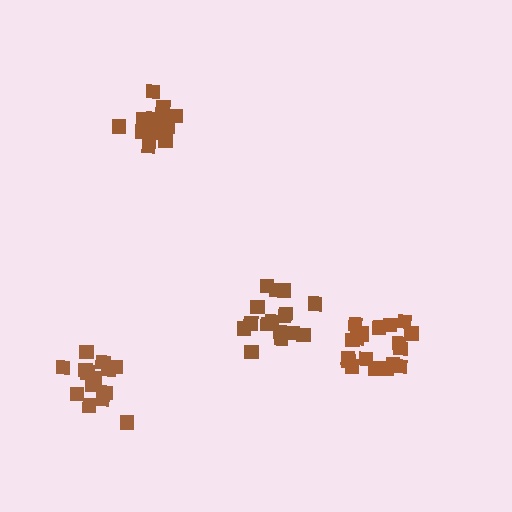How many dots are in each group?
Group 1: 16 dots, Group 2: 16 dots, Group 3: 15 dots, Group 4: 19 dots (66 total).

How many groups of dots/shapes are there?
There are 4 groups.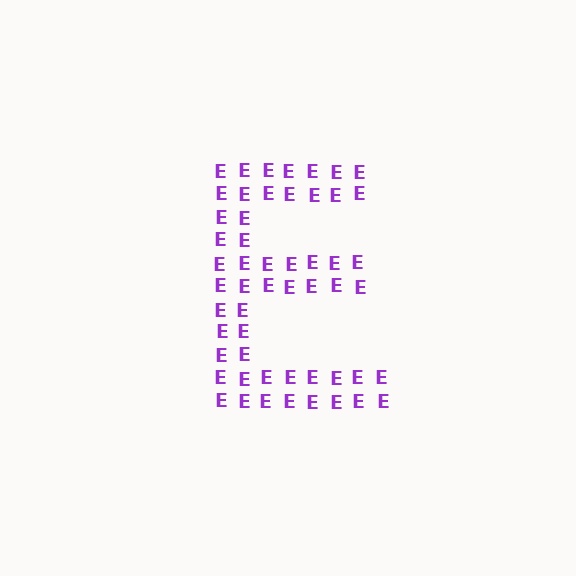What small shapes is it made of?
It is made of small letter E's.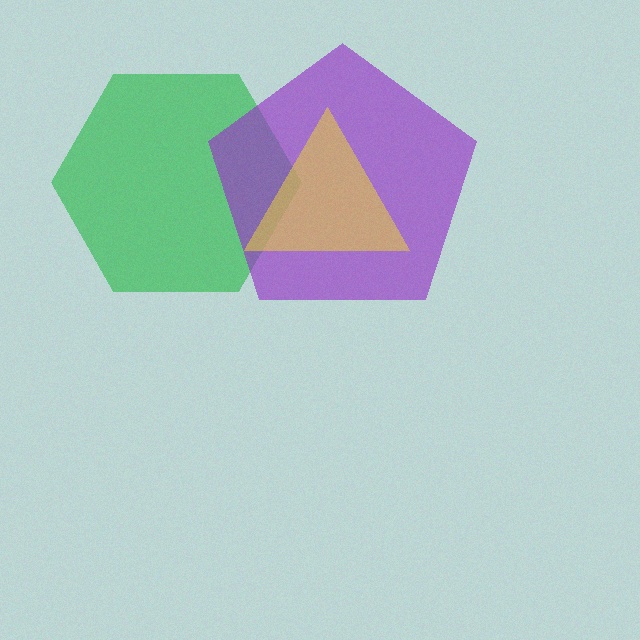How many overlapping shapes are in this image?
There are 3 overlapping shapes in the image.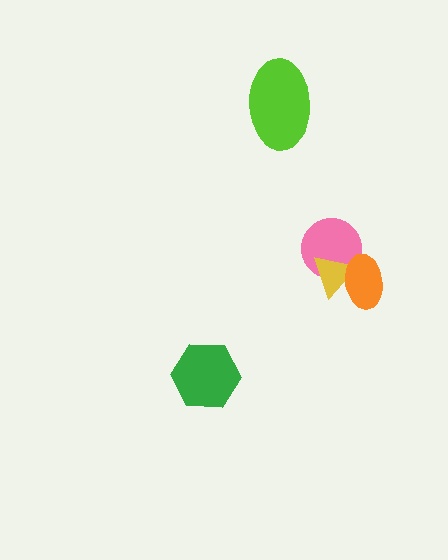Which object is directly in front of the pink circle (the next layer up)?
The yellow triangle is directly in front of the pink circle.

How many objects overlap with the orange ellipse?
2 objects overlap with the orange ellipse.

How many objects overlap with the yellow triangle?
2 objects overlap with the yellow triangle.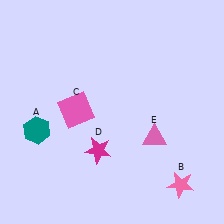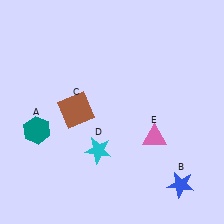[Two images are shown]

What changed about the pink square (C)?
In Image 1, C is pink. In Image 2, it changed to brown.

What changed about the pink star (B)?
In Image 1, B is pink. In Image 2, it changed to blue.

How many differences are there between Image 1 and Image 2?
There are 3 differences between the two images.